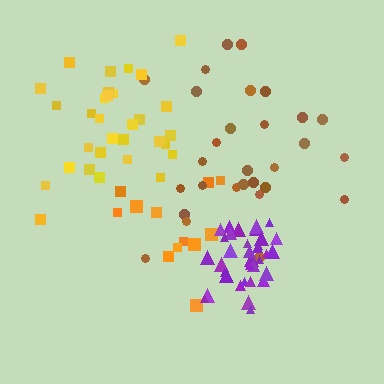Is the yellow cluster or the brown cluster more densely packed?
Yellow.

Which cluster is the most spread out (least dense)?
Orange.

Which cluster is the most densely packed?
Purple.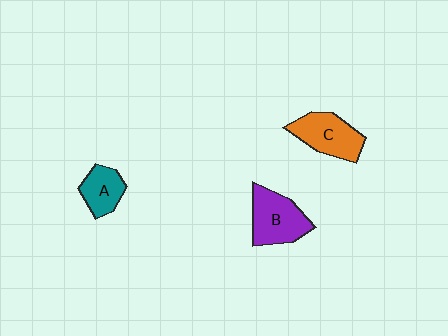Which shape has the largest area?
Shape B (purple).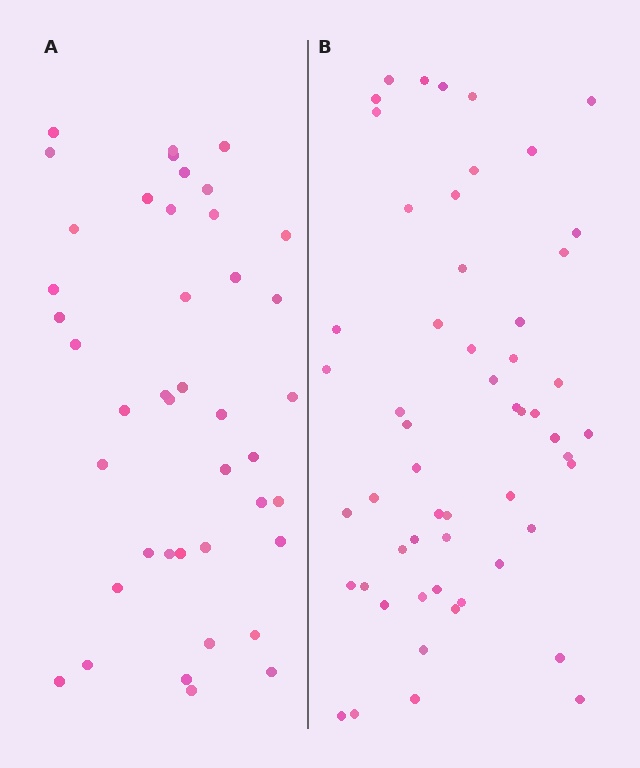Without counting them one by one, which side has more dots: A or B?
Region B (the right region) has more dots.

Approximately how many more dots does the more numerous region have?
Region B has approximately 15 more dots than region A.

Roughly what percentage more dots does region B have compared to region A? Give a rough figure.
About 30% more.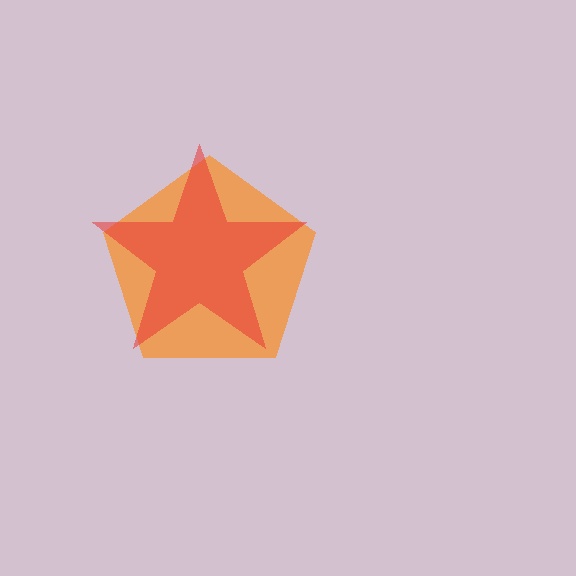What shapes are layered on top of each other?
The layered shapes are: an orange pentagon, a red star.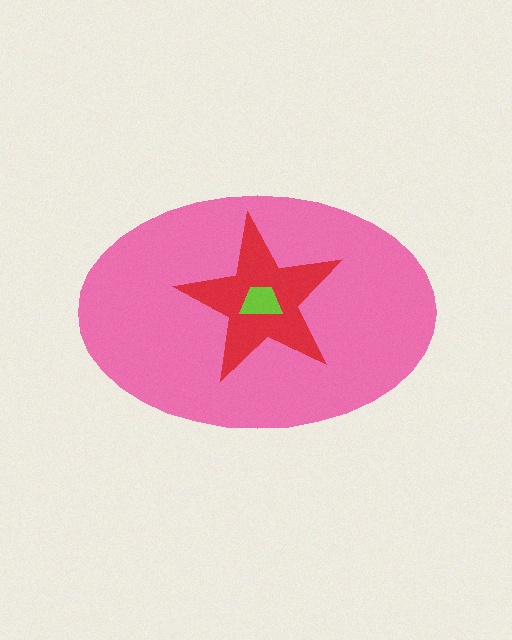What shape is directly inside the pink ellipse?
The red star.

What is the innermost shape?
The lime trapezoid.